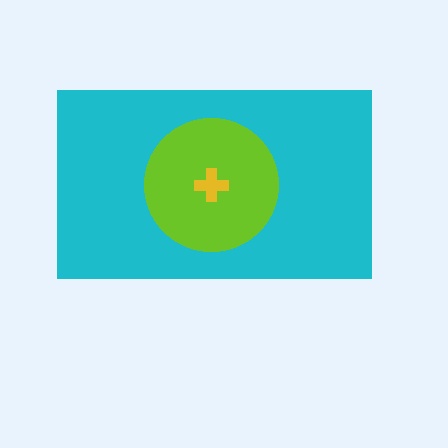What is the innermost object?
The yellow cross.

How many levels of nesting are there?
3.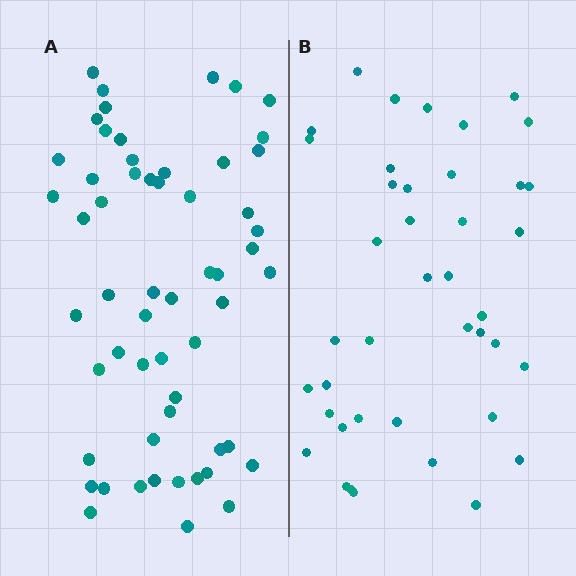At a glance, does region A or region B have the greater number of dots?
Region A (the left region) has more dots.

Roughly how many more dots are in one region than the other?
Region A has approximately 15 more dots than region B.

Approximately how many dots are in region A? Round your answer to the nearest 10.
About 60 dots. (The exact count is 57, which rounds to 60.)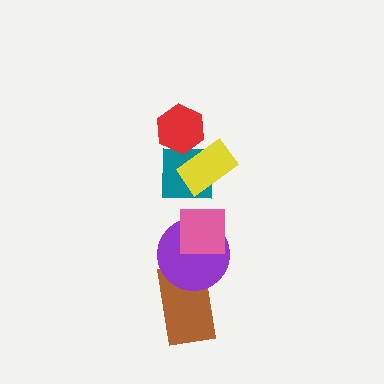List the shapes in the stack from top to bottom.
From top to bottom: the red hexagon, the yellow rectangle, the teal square, the pink square, the purple circle, the brown rectangle.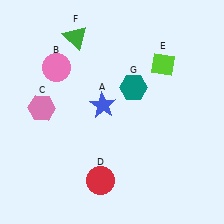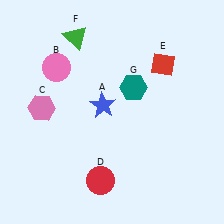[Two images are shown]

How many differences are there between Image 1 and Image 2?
There is 1 difference between the two images.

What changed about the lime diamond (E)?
In Image 1, E is lime. In Image 2, it changed to red.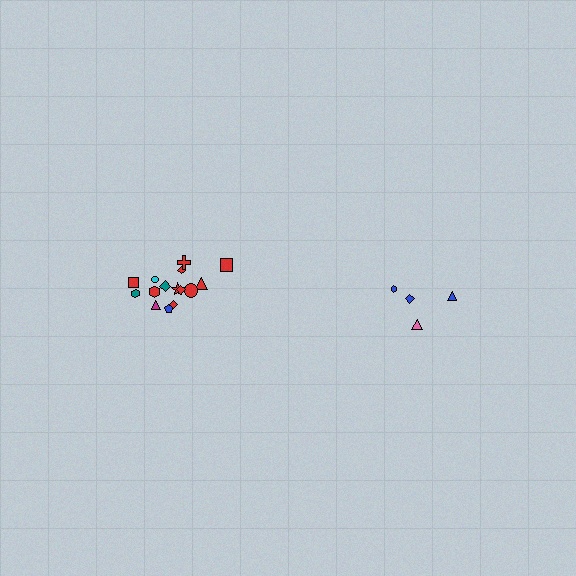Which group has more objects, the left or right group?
The left group.